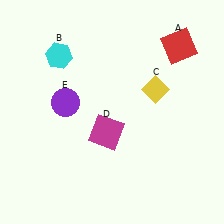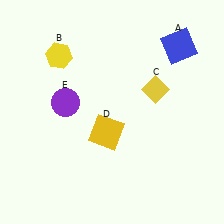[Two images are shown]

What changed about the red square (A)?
In Image 1, A is red. In Image 2, it changed to blue.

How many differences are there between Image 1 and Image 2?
There are 3 differences between the two images.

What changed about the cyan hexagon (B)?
In Image 1, B is cyan. In Image 2, it changed to yellow.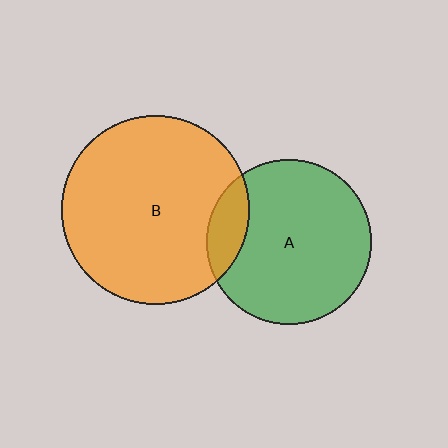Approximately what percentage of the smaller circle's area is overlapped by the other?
Approximately 15%.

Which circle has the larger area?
Circle B (orange).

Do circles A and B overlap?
Yes.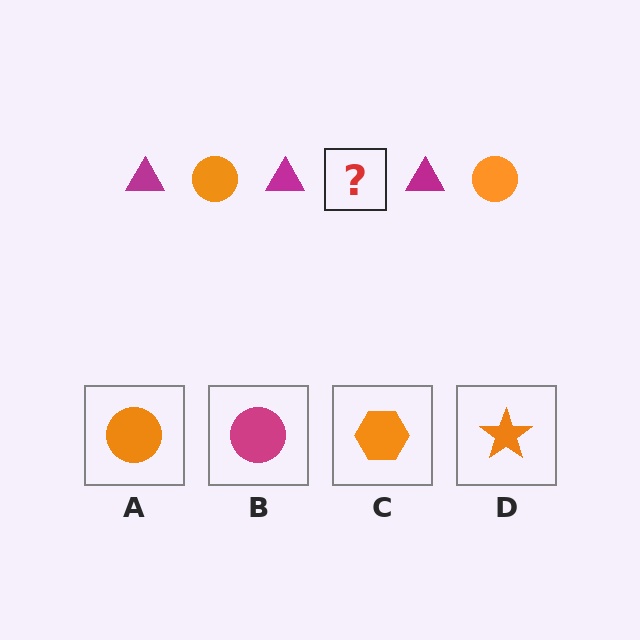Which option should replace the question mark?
Option A.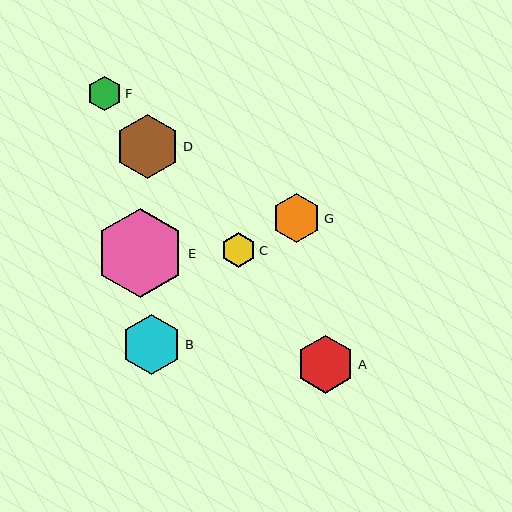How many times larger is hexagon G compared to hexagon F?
Hexagon G is approximately 1.4 times the size of hexagon F.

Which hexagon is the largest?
Hexagon E is the largest with a size of approximately 89 pixels.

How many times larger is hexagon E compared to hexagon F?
Hexagon E is approximately 2.6 times the size of hexagon F.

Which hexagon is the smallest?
Hexagon F is the smallest with a size of approximately 34 pixels.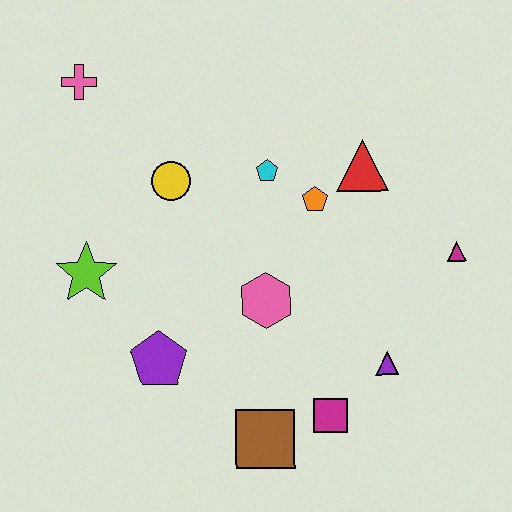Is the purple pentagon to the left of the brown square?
Yes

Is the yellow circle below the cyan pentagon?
Yes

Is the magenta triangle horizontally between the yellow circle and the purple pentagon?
No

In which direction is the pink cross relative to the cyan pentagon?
The pink cross is to the left of the cyan pentagon.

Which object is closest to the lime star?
The purple pentagon is closest to the lime star.